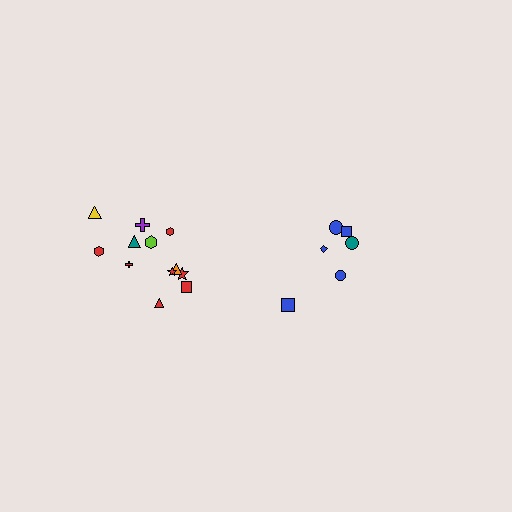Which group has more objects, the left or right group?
The left group.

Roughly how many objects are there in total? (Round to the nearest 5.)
Roughly 20 objects in total.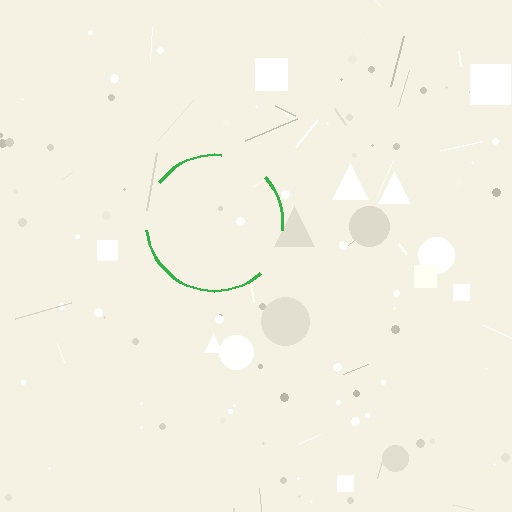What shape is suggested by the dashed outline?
The dashed outline suggests a circle.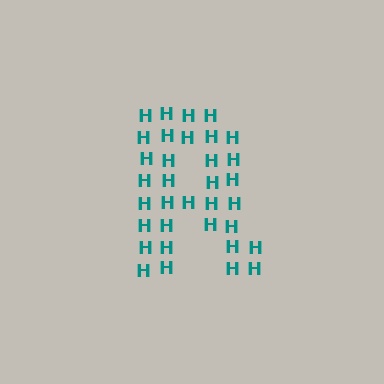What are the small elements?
The small elements are letter H's.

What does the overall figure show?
The overall figure shows the letter R.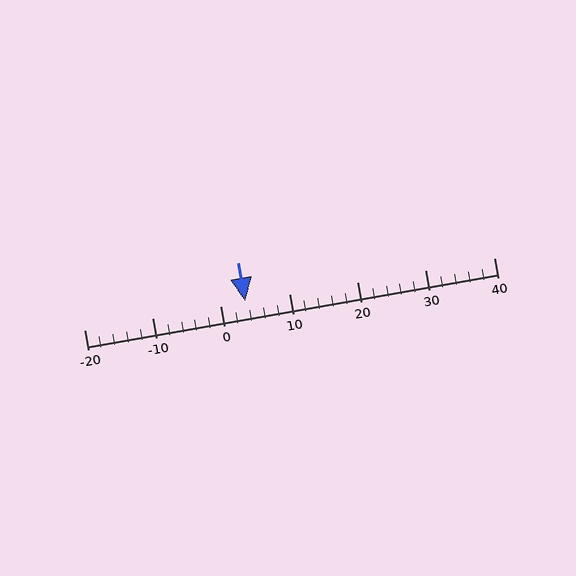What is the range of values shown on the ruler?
The ruler shows values from -20 to 40.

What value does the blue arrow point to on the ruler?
The blue arrow points to approximately 4.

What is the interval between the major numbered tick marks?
The major tick marks are spaced 10 units apart.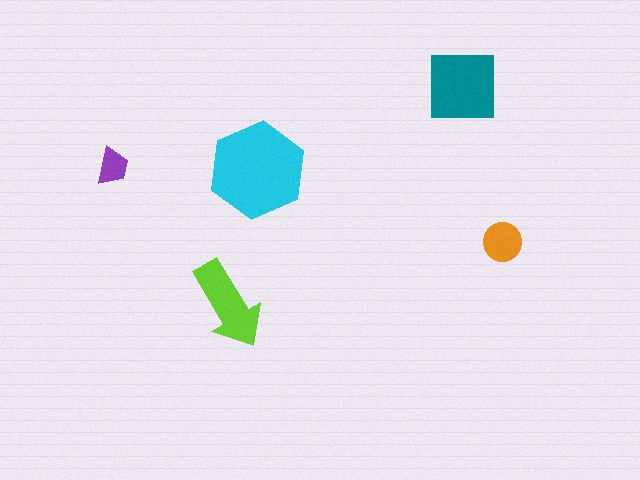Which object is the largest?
The cyan hexagon.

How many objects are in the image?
There are 5 objects in the image.